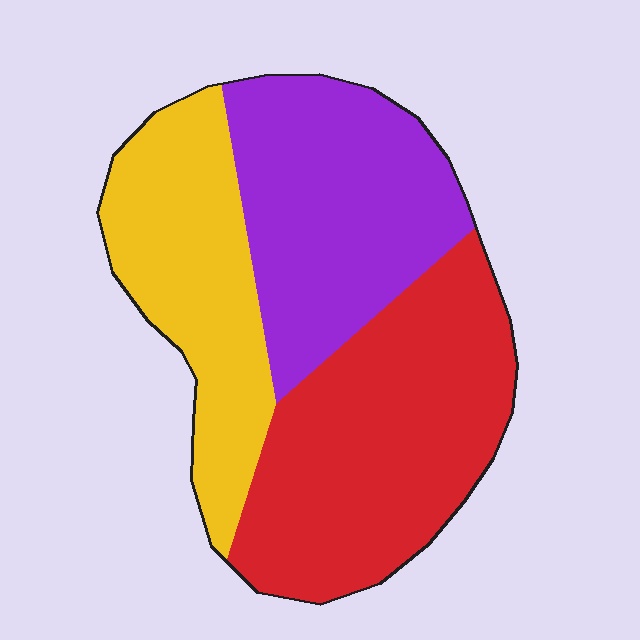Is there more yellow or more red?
Red.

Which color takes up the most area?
Red, at roughly 40%.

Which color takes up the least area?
Yellow, at roughly 30%.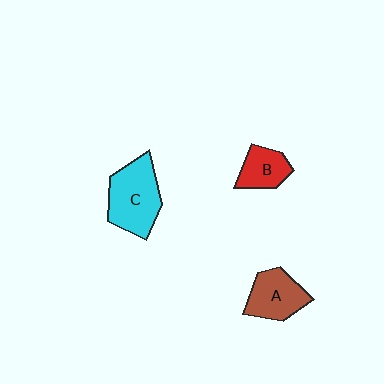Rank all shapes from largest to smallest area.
From largest to smallest: C (cyan), A (brown), B (red).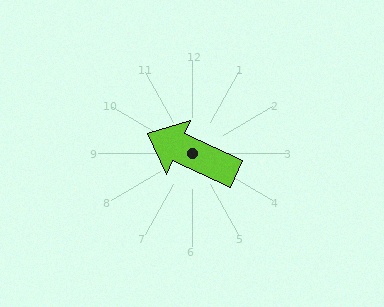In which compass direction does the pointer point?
Northwest.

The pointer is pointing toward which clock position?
Roughly 10 o'clock.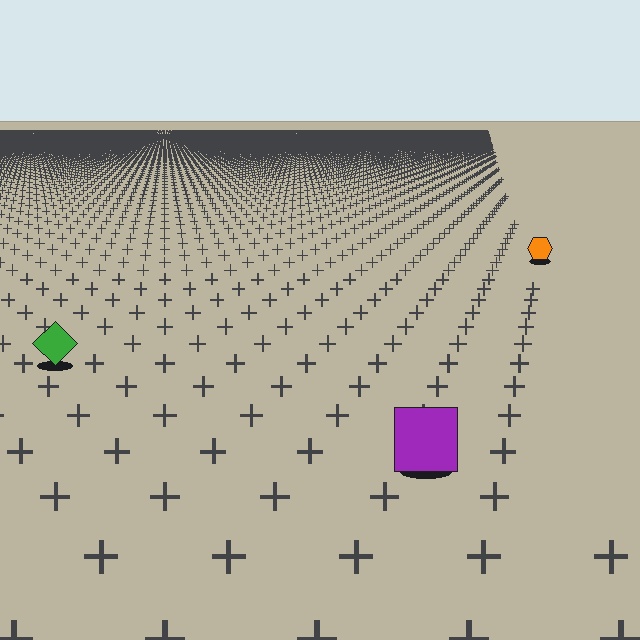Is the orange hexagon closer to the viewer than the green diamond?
No. The green diamond is closer — you can tell from the texture gradient: the ground texture is coarser near it.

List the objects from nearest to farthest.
From nearest to farthest: the purple square, the green diamond, the orange hexagon.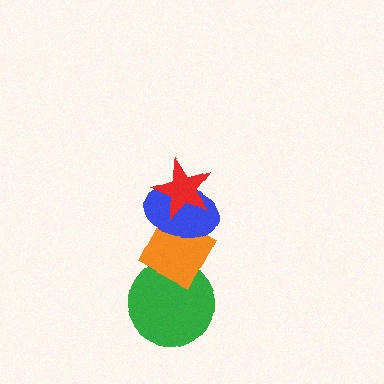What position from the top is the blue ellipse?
The blue ellipse is 2nd from the top.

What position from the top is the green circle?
The green circle is 4th from the top.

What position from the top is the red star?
The red star is 1st from the top.